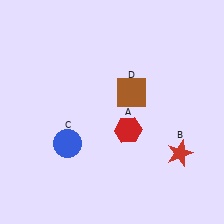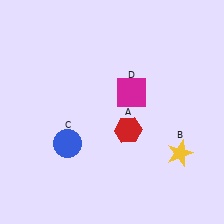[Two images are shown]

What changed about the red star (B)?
In Image 1, B is red. In Image 2, it changed to yellow.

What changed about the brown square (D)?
In Image 1, D is brown. In Image 2, it changed to magenta.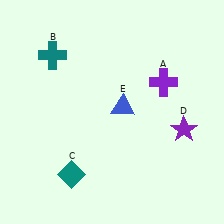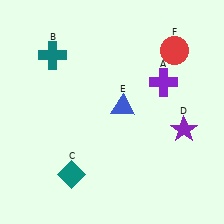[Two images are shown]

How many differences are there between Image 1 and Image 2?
There is 1 difference between the two images.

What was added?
A red circle (F) was added in Image 2.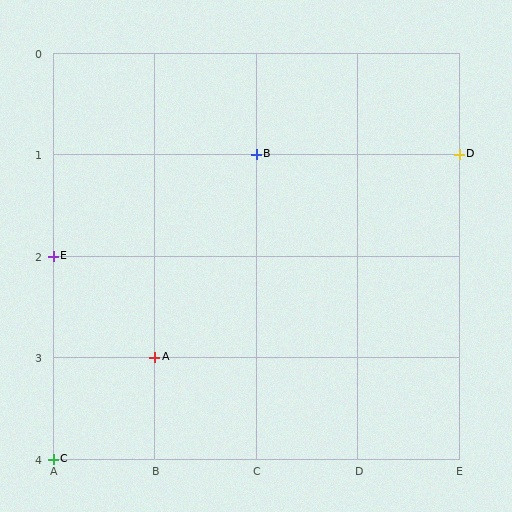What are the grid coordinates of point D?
Point D is at grid coordinates (E, 1).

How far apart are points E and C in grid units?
Points E and C are 2 rows apart.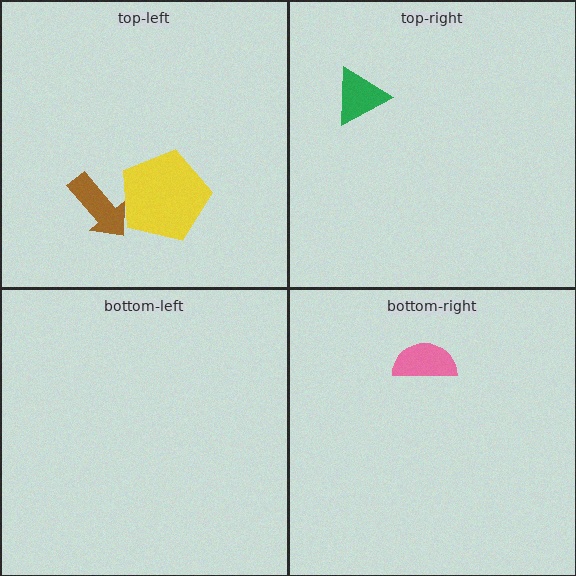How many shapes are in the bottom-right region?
1.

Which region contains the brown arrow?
The top-left region.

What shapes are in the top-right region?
The green triangle.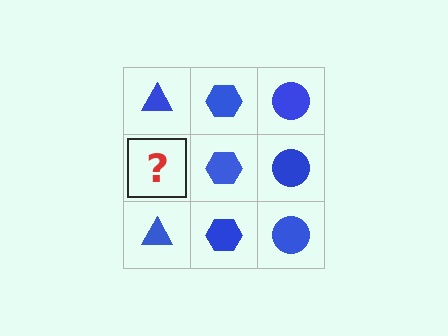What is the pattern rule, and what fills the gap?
The rule is that each column has a consistent shape. The gap should be filled with a blue triangle.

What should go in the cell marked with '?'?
The missing cell should contain a blue triangle.